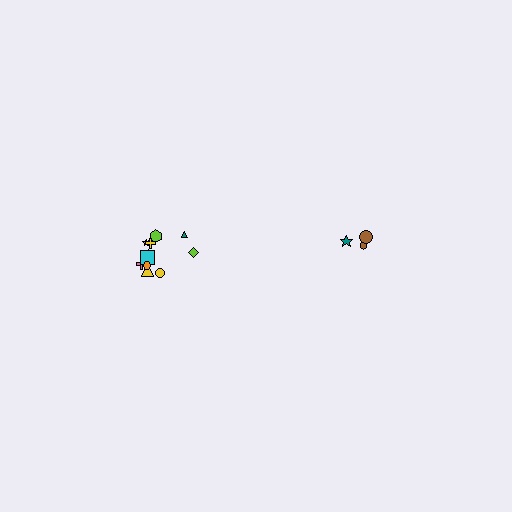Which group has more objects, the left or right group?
The left group.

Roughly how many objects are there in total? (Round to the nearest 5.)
Roughly 15 objects in total.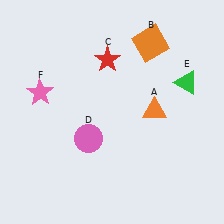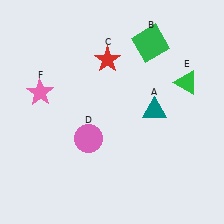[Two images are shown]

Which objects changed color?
A changed from orange to teal. B changed from orange to green.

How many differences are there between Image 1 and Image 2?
There are 2 differences between the two images.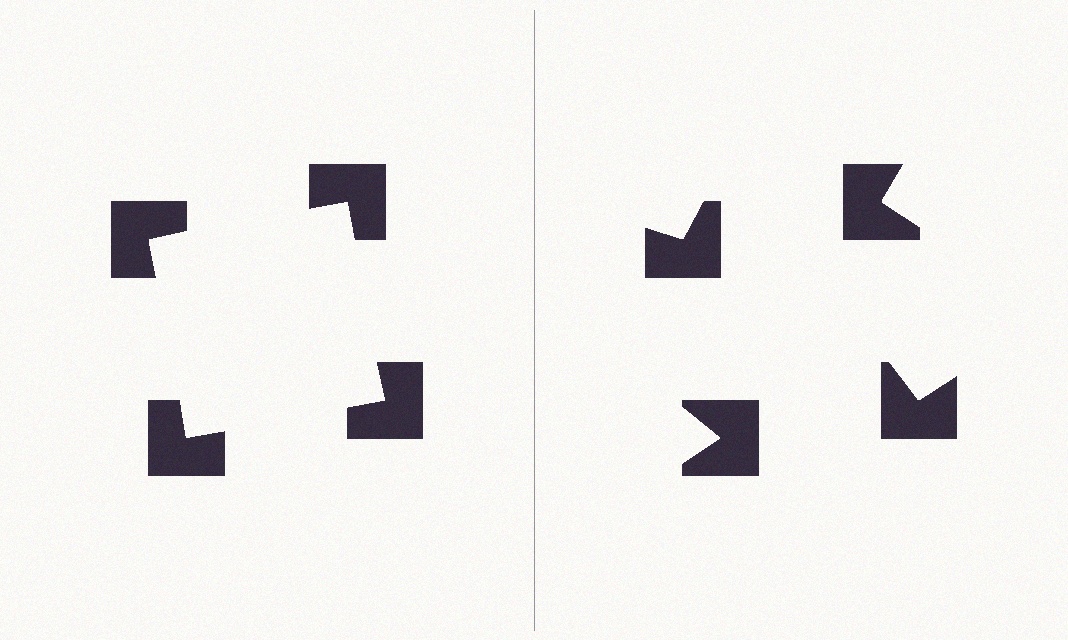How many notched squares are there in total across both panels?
8 — 4 on each side.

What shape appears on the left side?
An illusory square.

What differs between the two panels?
The notched squares are positioned identically on both sides; only the wedge orientations differ. On the left they align to a square; on the right they are misaligned.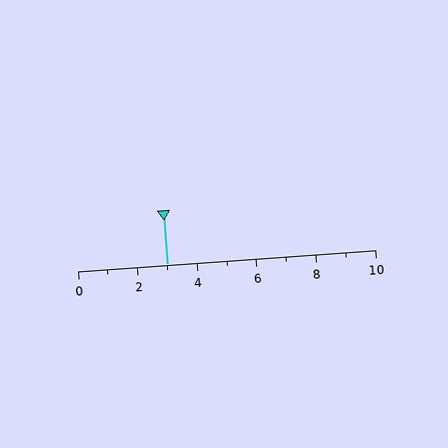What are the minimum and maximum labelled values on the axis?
The axis runs from 0 to 10.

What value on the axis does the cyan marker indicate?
The marker indicates approximately 3.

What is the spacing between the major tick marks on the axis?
The major ticks are spaced 2 apart.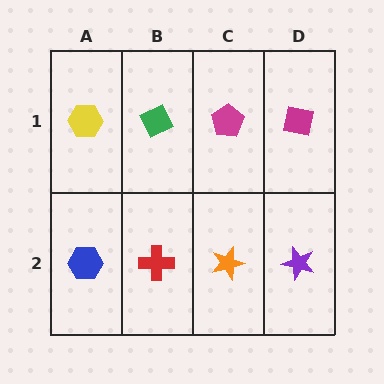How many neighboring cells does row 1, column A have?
2.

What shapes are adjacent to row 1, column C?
An orange star (row 2, column C), a green diamond (row 1, column B), a magenta square (row 1, column D).